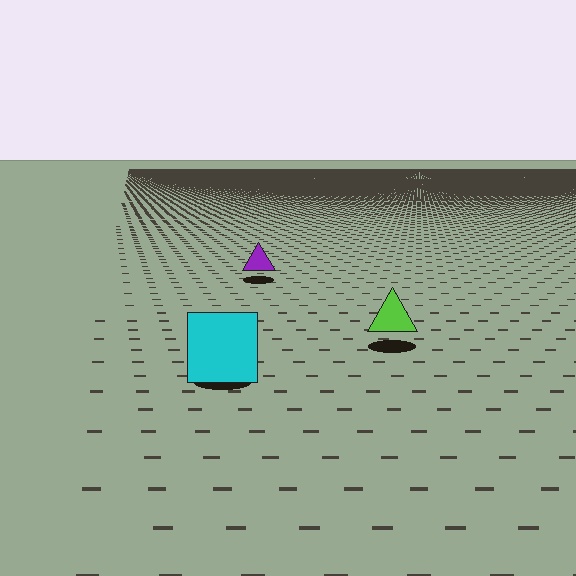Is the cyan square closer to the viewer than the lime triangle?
Yes. The cyan square is closer — you can tell from the texture gradient: the ground texture is coarser near it.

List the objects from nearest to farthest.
From nearest to farthest: the cyan square, the lime triangle, the purple triangle.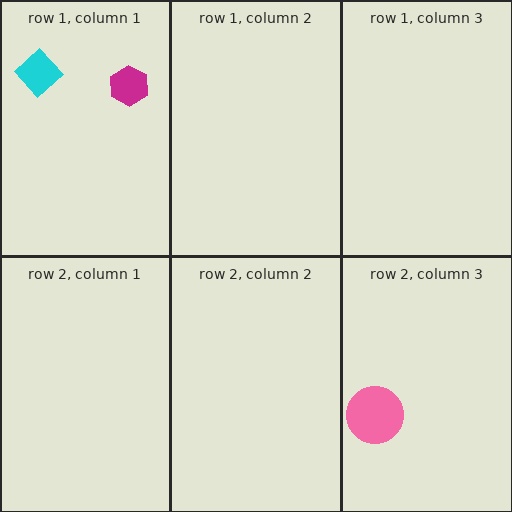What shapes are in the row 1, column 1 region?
The magenta hexagon, the cyan diamond.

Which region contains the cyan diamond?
The row 1, column 1 region.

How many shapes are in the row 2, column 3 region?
1.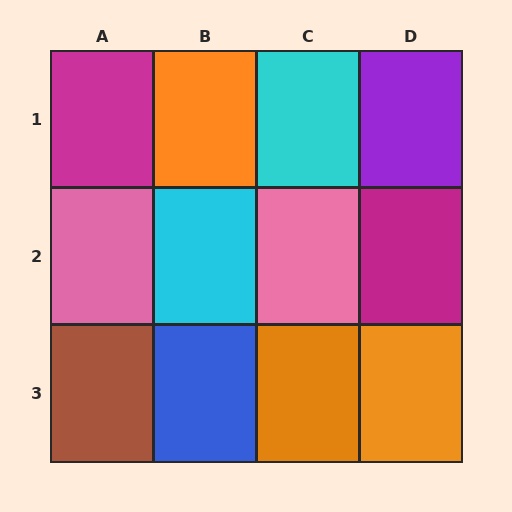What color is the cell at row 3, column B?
Blue.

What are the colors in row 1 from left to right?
Magenta, orange, cyan, purple.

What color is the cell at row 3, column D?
Orange.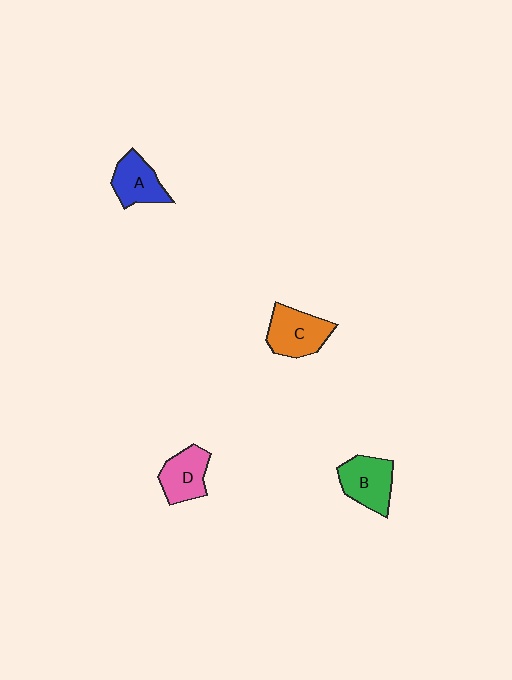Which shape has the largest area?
Shape C (orange).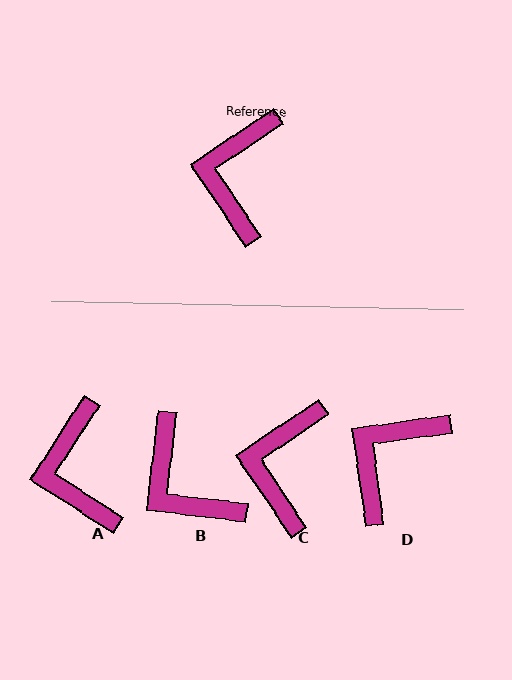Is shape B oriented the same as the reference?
No, it is off by about 49 degrees.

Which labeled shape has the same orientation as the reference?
C.